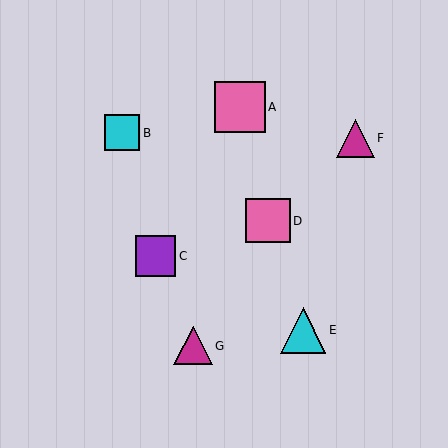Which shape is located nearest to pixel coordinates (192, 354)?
The magenta triangle (labeled G) at (193, 346) is nearest to that location.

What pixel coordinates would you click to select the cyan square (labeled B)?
Click at (122, 133) to select the cyan square B.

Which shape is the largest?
The pink square (labeled A) is the largest.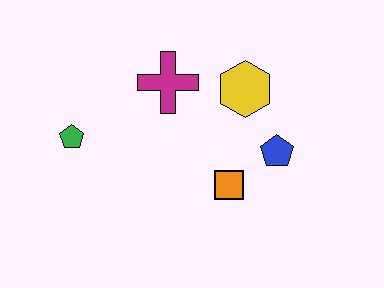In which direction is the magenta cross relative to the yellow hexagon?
The magenta cross is to the left of the yellow hexagon.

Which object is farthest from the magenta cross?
The blue pentagon is farthest from the magenta cross.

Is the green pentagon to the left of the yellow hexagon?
Yes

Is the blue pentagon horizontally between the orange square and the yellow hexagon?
No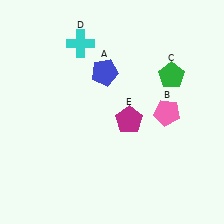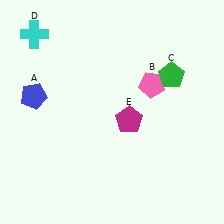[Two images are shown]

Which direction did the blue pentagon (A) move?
The blue pentagon (A) moved left.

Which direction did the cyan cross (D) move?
The cyan cross (D) moved left.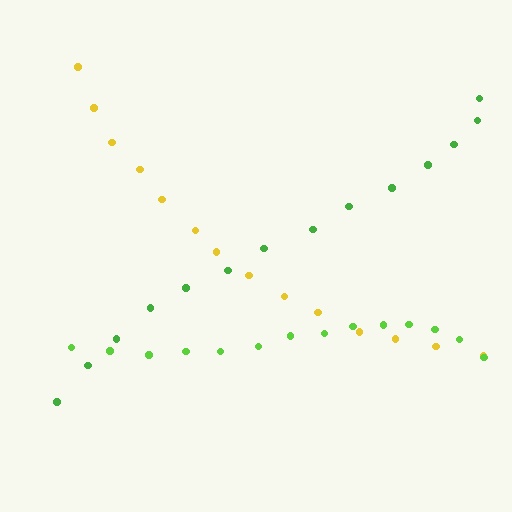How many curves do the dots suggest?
There are 3 distinct paths.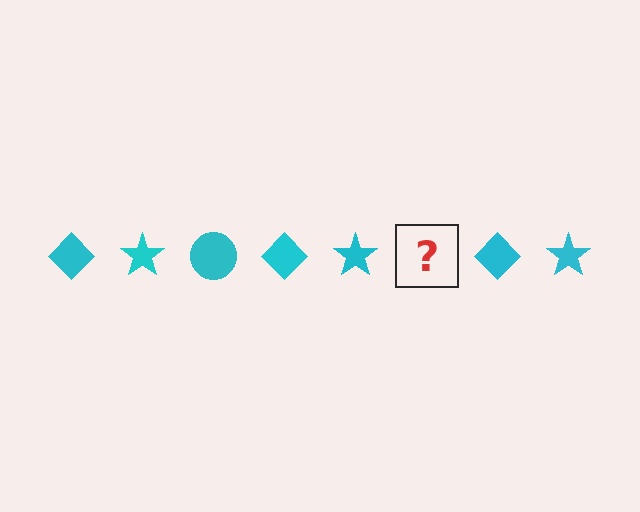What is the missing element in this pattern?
The missing element is a cyan circle.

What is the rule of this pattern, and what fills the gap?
The rule is that the pattern cycles through diamond, star, circle shapes in cyan. The gap should be filled with a cyan circle.